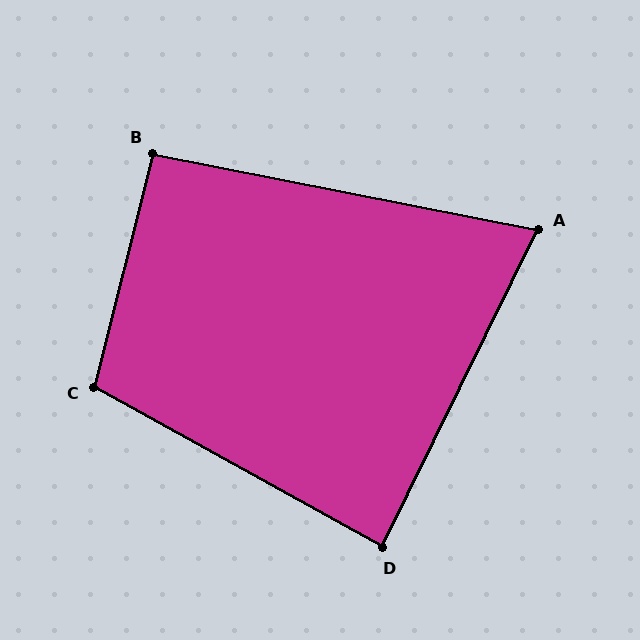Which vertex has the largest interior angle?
C, at approximately 105 degrees.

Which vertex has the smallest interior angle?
A, at approximately 75 degrees.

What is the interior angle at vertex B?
Approximately 93 degrees (approximately right).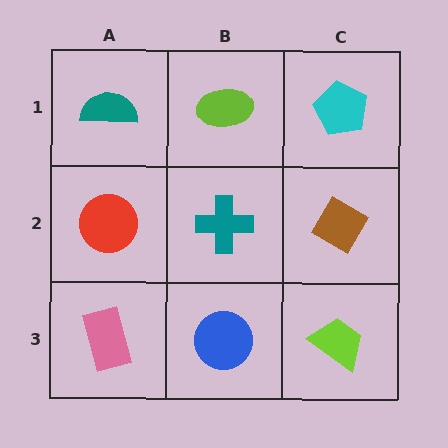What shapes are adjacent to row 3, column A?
A red circle (row 2, column A), a blue circle (row 3, column B).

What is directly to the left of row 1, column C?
A lime ellipse.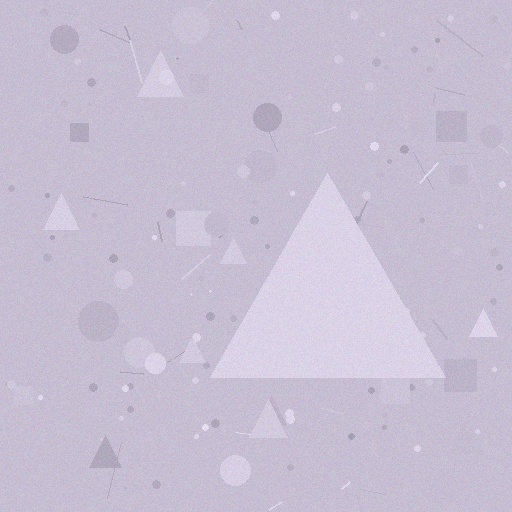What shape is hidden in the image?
A triangle is hidden in the image.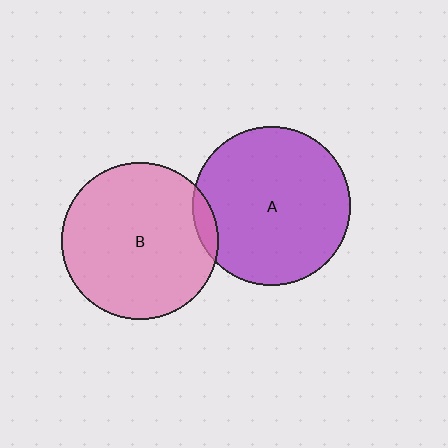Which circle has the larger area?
Circle A (purple).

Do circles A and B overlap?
Yes.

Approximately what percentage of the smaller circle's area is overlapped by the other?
Approximately 5%.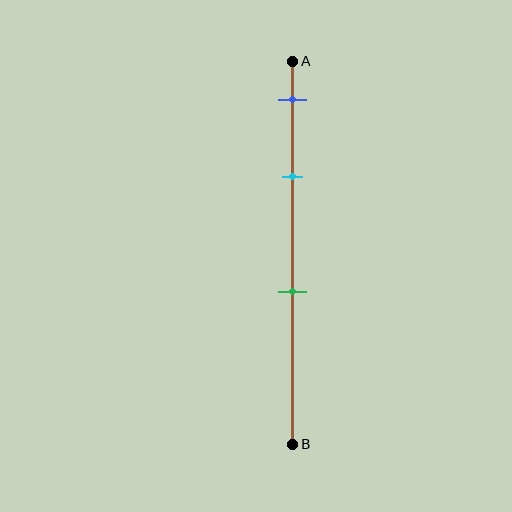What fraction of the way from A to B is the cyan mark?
The cyan mark is approximately 30% (0.3) of the way from A to B.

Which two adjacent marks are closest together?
The blue and cyan marks are the closest adjacent pair.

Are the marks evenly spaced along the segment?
No, the marks are not evenly spaced.